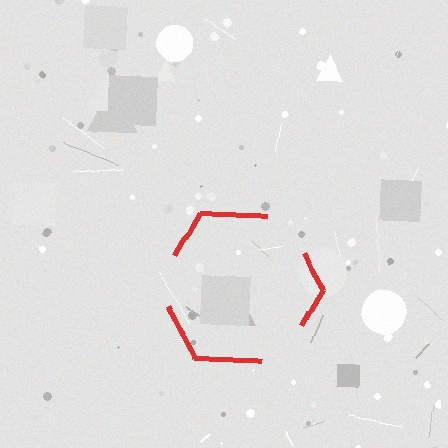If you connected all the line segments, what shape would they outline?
They would outline a hexagon.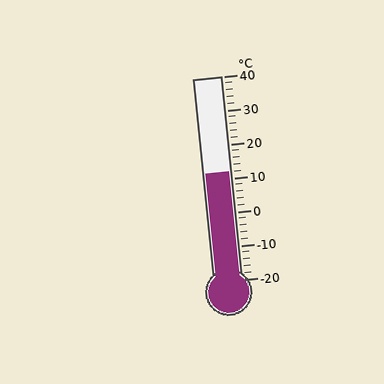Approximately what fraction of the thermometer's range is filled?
The thermometer is filled to approximately 55% of its range.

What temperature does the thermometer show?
The thermometer shows approximately 12°C.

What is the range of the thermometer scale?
The thermometer scale ranges from -20°C to 40°C.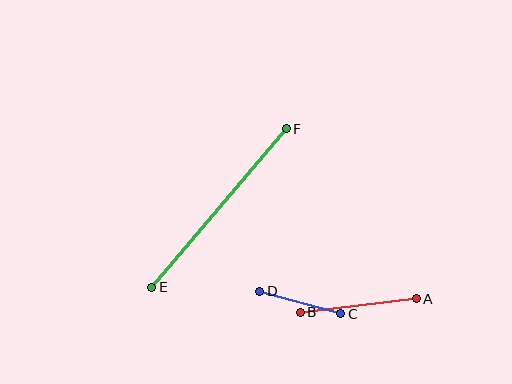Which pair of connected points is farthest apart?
Points E and F are farthest apart.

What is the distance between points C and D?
The distance is approximately 84 pixels.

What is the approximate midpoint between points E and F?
The midpoint is at approximately (219, 208) pixels.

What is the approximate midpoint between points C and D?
The midpoint is at approximately (300, 303) pixels.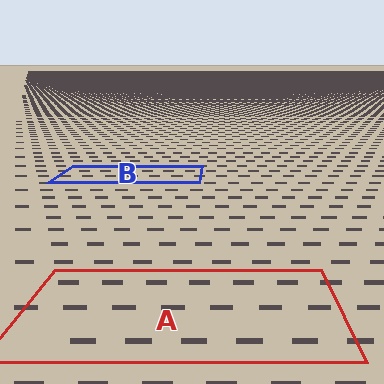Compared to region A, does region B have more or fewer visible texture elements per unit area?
Region B has more texture elements per unit area — they are packed more densely because it is farther away.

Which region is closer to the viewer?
Region A is closer. The texture elements there are larger and more spread out.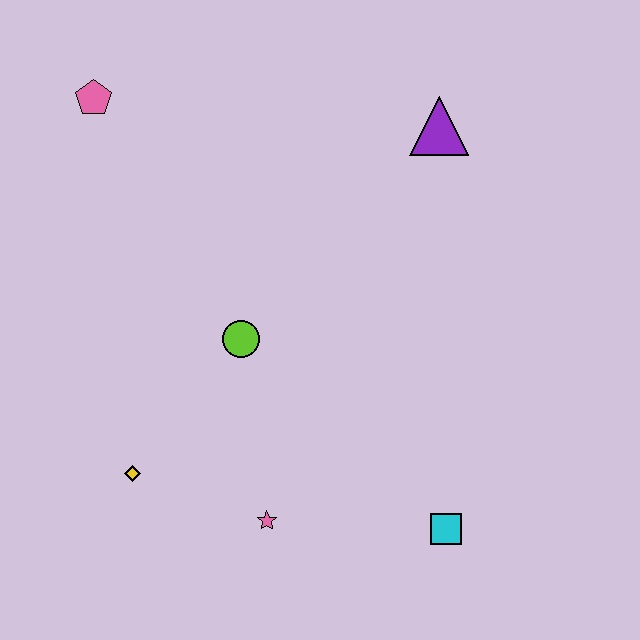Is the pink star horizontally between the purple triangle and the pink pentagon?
Yes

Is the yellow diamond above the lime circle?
No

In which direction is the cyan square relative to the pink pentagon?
The cyan square is below the pink pentagon.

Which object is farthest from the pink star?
The pink pentagon is farthest from the pink star.